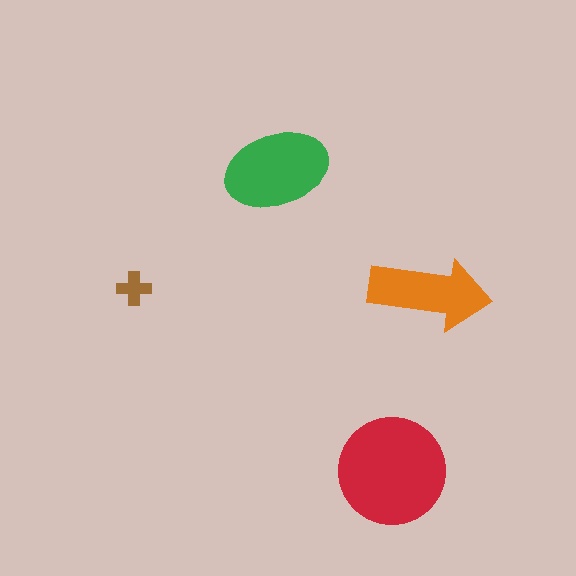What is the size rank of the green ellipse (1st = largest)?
2nd.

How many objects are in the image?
There are 4 objects in the image.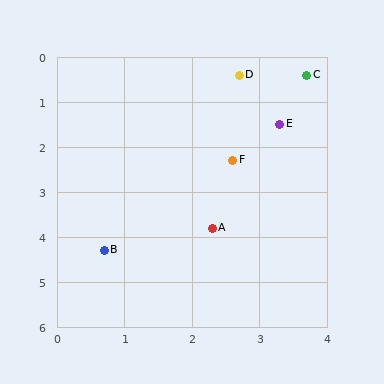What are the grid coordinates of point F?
Point F is at approximately (2.6, 2.3).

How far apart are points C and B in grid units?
Points C and B are about 4.9 grid units apart.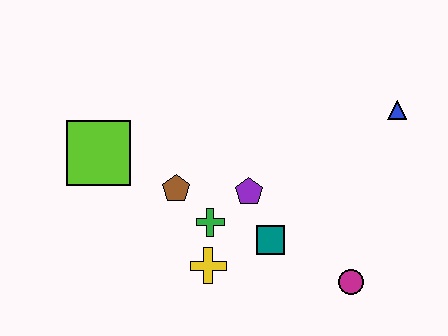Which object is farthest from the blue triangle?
The lime square is farthest from the blue triangle.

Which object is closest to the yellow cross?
The green cross is closest to the yellow cross.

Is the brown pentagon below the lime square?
Yes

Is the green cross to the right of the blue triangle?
No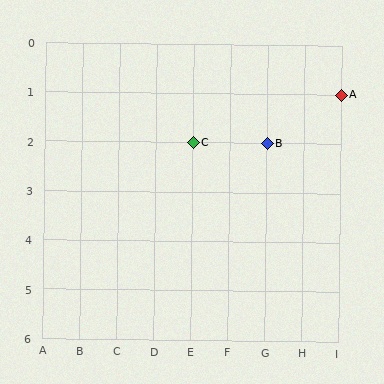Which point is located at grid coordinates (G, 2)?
Point B is at (G, 2).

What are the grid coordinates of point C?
Point C is at grid coordinates (E, 2).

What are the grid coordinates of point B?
Point B is at grid coordinates (G, 2).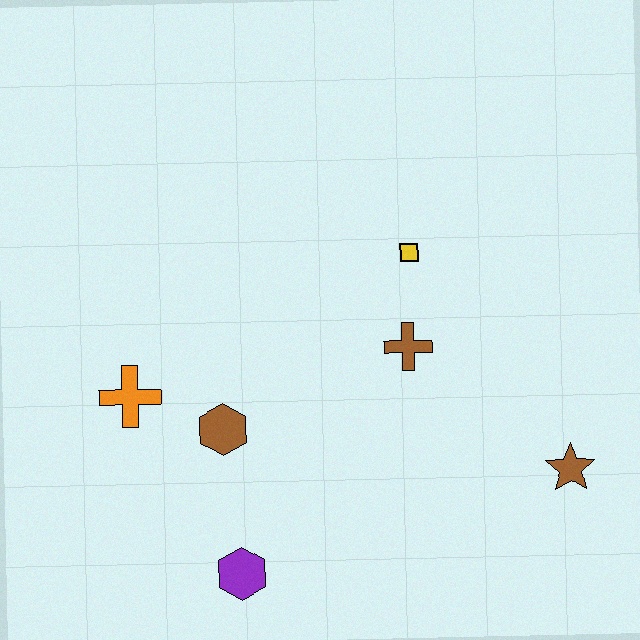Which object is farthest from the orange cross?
The brown star is farthest from the orange cross.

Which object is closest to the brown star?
The brown cross is closest to the brown star.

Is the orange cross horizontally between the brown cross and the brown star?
No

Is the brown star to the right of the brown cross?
Yes